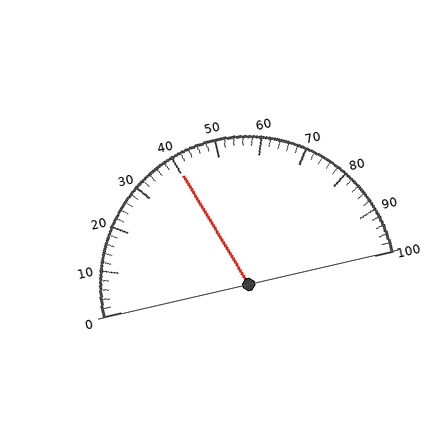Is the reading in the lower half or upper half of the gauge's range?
The reading is in the lower half of the range (0 to 100).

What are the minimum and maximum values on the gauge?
The gauge ranges from 0 to 100.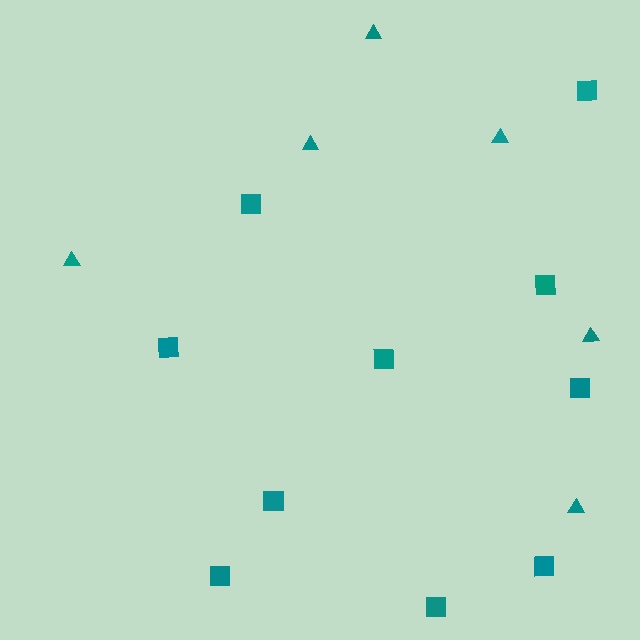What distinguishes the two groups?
There are 2 groups: one group of squares (10) and one group of triangles (6).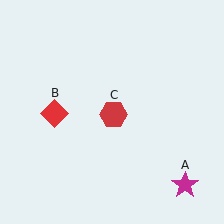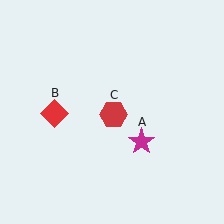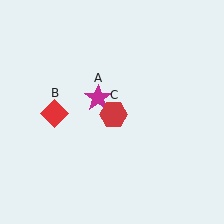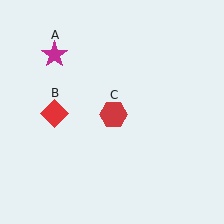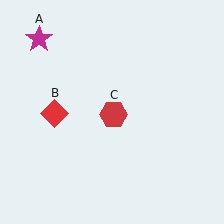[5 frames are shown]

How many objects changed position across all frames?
1 object changed position: magenta star (object A).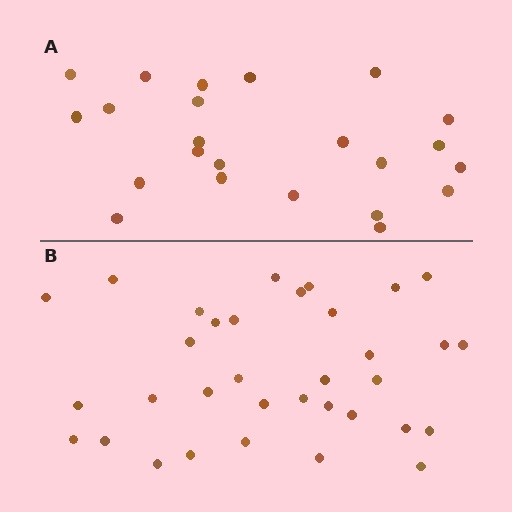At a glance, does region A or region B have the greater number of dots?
Region B (the bottom region) has more dots.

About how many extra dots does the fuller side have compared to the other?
Region B has roughly 12 or so more dots than region A.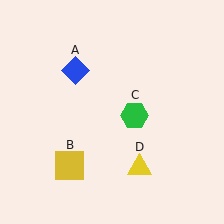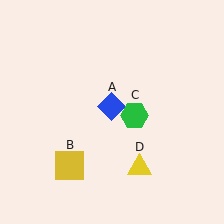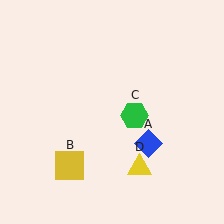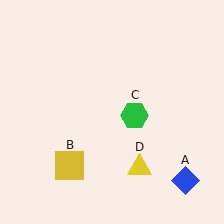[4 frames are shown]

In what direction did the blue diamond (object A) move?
The blue diamond (object A) moved down and to the right.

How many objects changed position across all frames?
1 object changed position: blue diamond (object A).